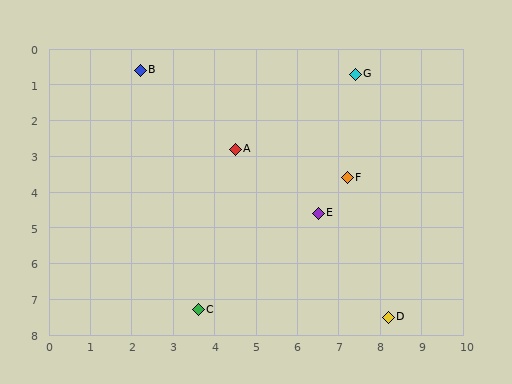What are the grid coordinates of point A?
Point A is at approximately (4.5, 2.8).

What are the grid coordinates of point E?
Point E is at approximately (6.5, 4.6).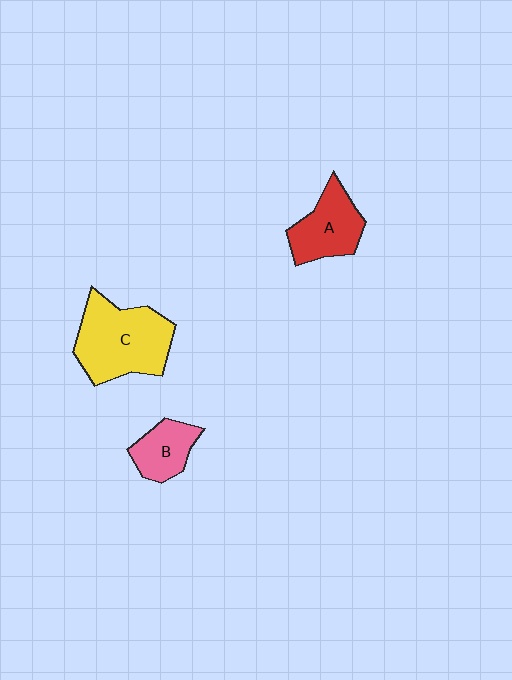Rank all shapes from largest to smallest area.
From largest to smallest: C (yellow), A (red), B (pink).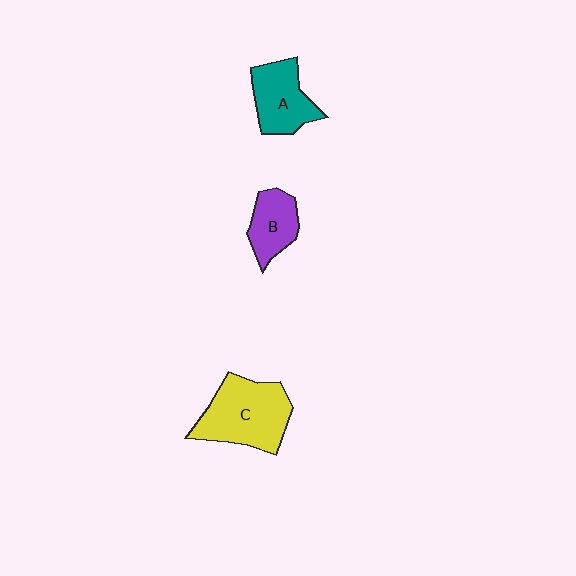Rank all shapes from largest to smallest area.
From largest to smallest: C (yellow), A (teal), B (purple).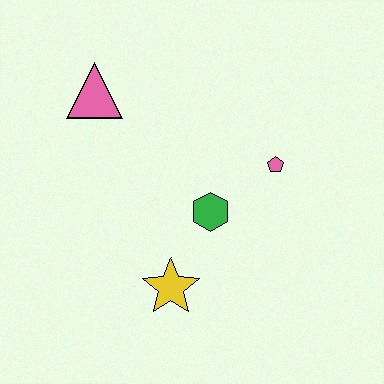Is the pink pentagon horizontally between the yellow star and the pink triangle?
No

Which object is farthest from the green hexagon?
The pink triangle is farthest from the green hexagon.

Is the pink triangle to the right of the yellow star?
No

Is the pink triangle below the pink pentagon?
No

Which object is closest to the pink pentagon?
The green hexagon is closest to the pink pentagon.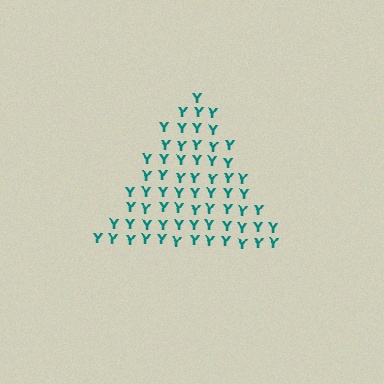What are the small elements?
The small elements are letter Y's.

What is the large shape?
The large shape is a triangle.